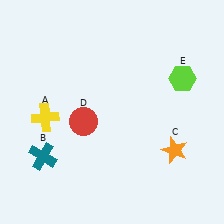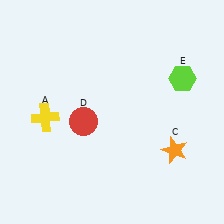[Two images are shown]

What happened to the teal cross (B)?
The teal cross (B) was removed in Image 2. It was in the bottom-left area of Image 1.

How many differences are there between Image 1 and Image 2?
There is 1 difference between the two images.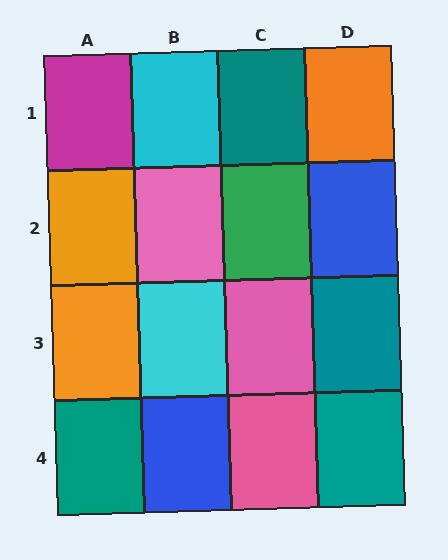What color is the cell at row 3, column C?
Pink.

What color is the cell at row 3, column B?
Cyan.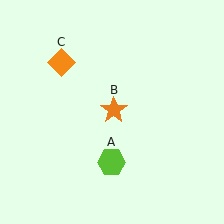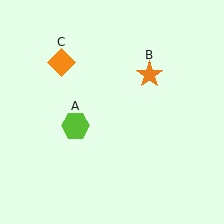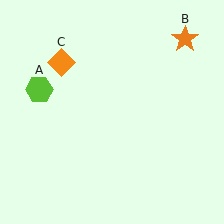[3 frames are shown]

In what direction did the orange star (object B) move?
The orange star (object B) moved up and to the right.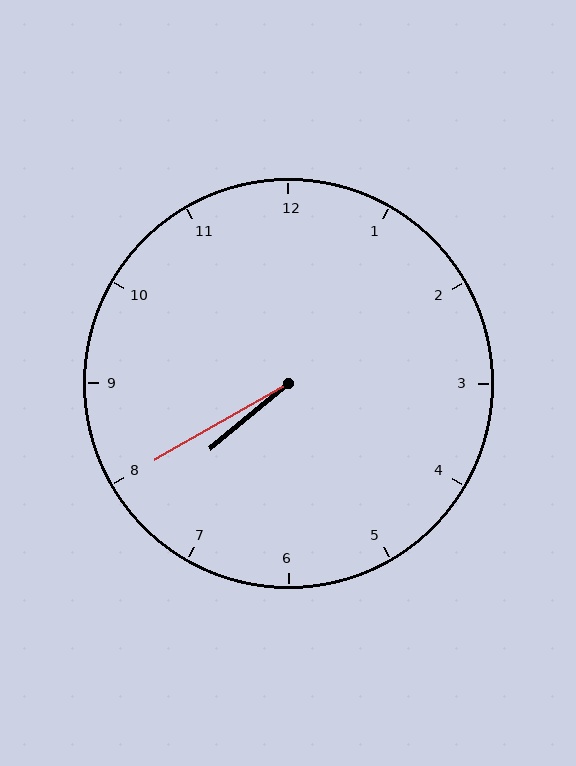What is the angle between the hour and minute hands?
Approximately 10 degrees.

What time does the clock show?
7:40.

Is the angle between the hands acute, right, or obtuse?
It is acute.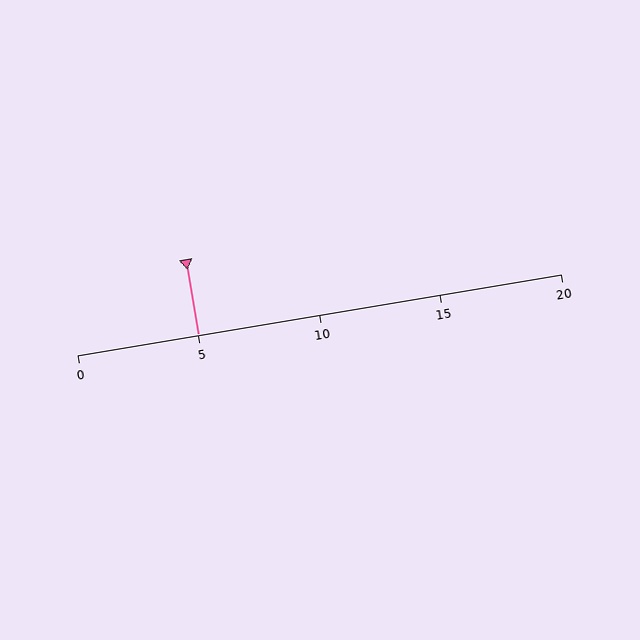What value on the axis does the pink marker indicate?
The marker indicates approximately 5.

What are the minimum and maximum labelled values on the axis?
The axis runs from 0 to 20.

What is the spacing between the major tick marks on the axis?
The major ticks are spaced 5 apart.